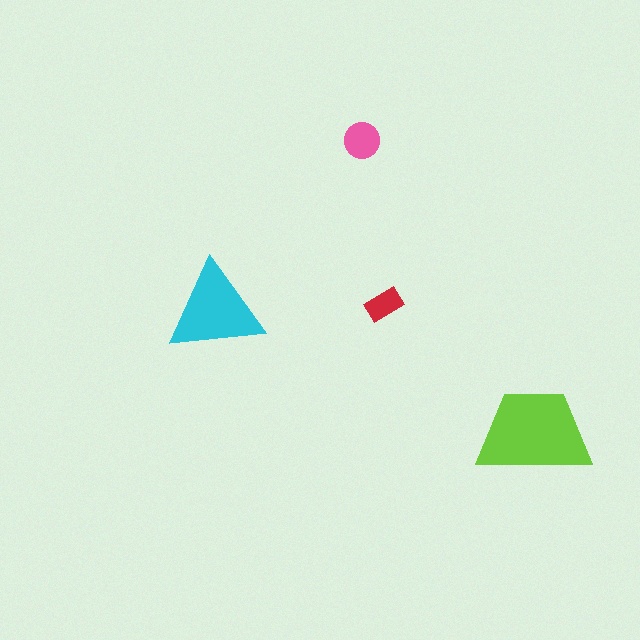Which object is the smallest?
The red rectangle.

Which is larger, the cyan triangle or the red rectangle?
The cyan triangle.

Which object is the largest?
The lime trapezoid.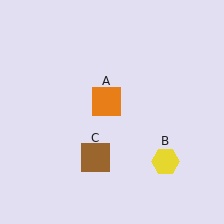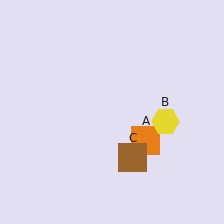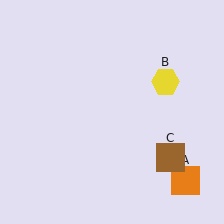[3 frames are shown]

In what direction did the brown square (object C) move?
The brown square (object C) moved right.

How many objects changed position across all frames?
3 objects changed position: orange square (object A), yellow hexagon (object B), brown square (object C).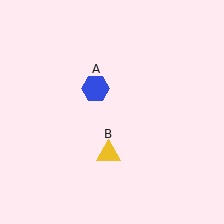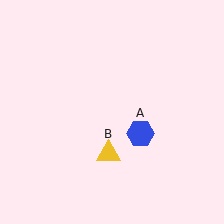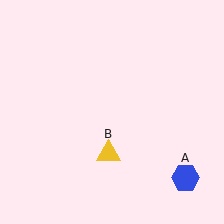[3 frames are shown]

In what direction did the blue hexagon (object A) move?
The blue hexagon (object A) moved down and to the right.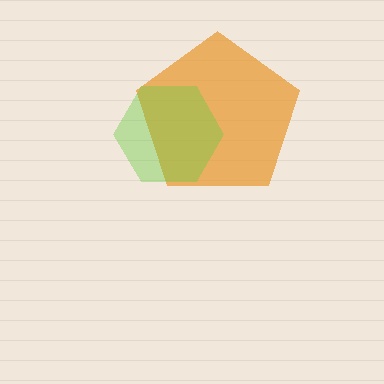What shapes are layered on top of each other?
The layered shapes are: an orange pentagon, a lime hexagon.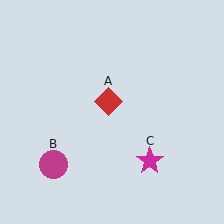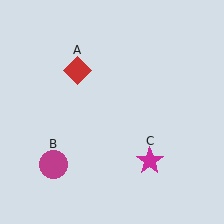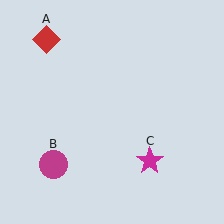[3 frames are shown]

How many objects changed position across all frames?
1 object changed position: red diamond (object A).